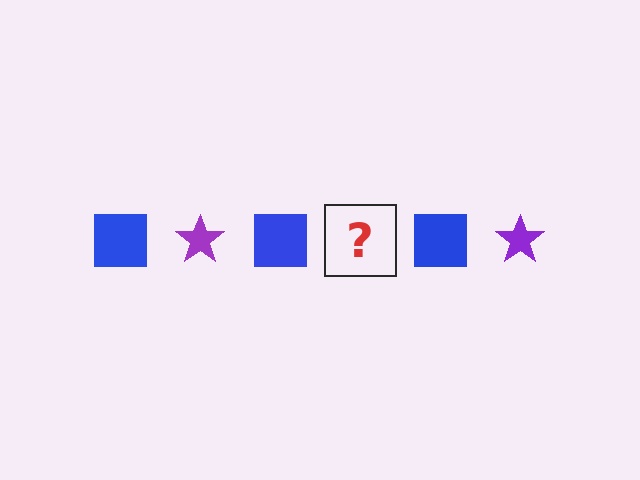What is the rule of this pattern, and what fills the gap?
The rule is that the pattern alternates between blue square and purple star. The gap should be filled with a purple star.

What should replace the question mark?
The question mark should be replaced with a purple star.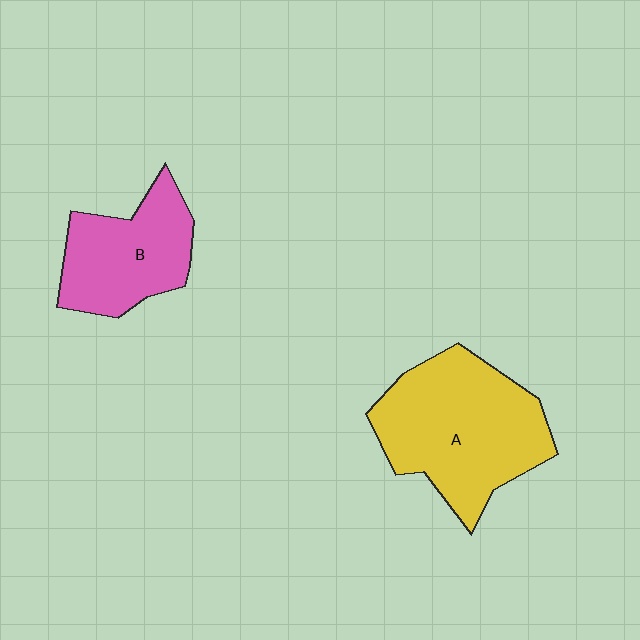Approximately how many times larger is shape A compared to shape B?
Approximately 1.5 times.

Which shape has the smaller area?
Shape B (pink).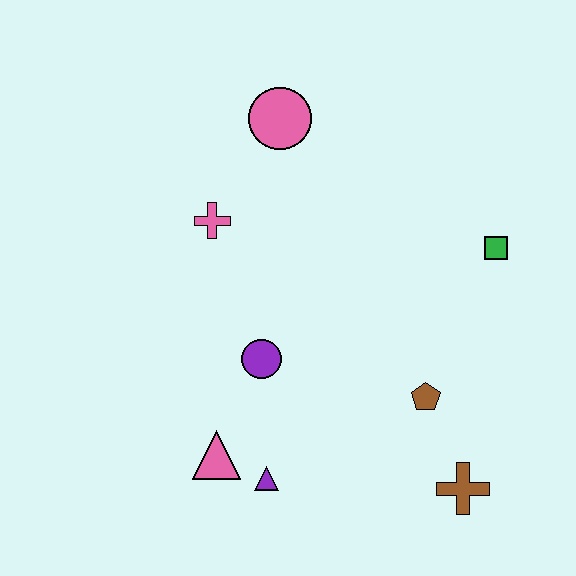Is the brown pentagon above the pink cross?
No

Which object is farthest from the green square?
The pink triangle is farthest from the green square.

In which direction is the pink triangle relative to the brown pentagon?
The pink triangle is to the left of the brown pentagon.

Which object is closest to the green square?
The brown pentagon is closest to the green square.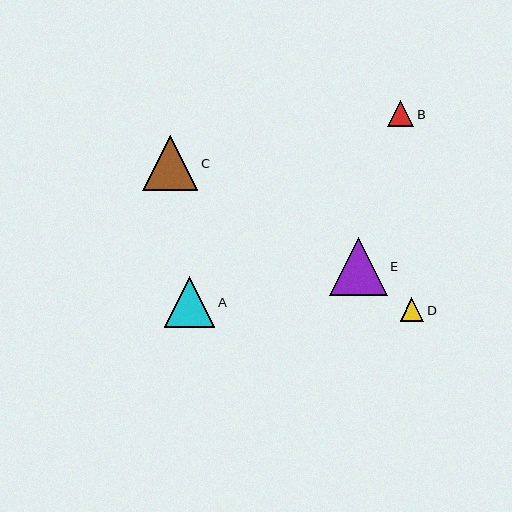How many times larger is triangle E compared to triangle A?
Triangle E is approximately 1.2 times the size of triangle A.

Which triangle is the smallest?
Triangle D is the smallest with a size of approximately 24 pixels.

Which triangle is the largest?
Triangle E is the largest with a size of approximately 58 pixels.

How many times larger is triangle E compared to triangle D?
Triangle E is approximately 2.5 times the size of triangle D.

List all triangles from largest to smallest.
From largest to smallest: E, C, A, B, D.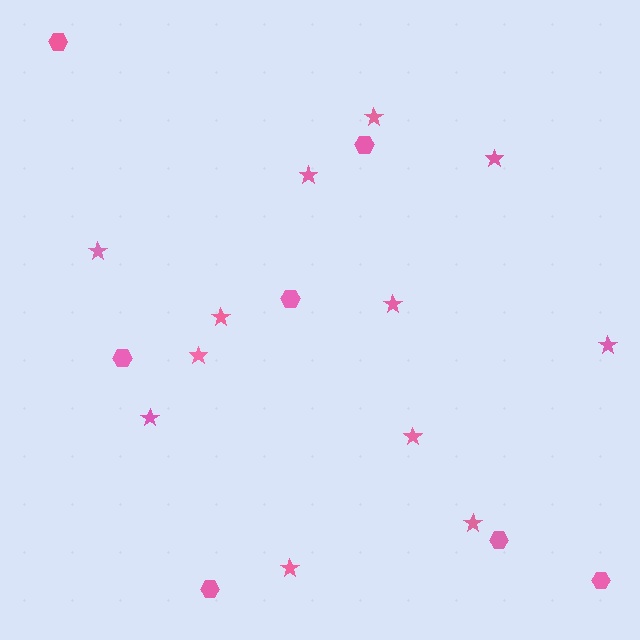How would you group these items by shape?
There are 2 groups: one group of hexagons (7) and one group of stars (12).